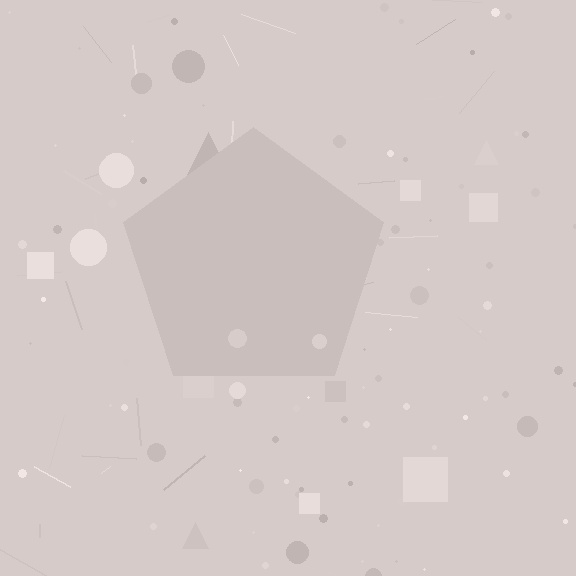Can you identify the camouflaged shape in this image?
The camouflaged shape is a pentagon.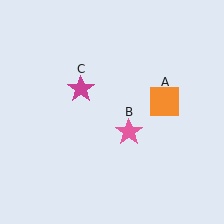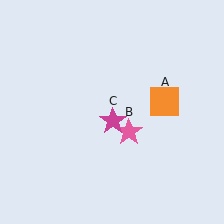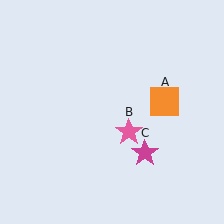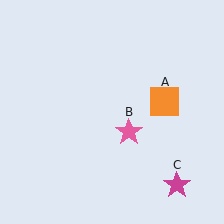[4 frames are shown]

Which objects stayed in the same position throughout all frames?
Orange square (object A) and pink star (object B) remained stationary.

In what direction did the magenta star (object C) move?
The magenta star (object C) moved down and to the right.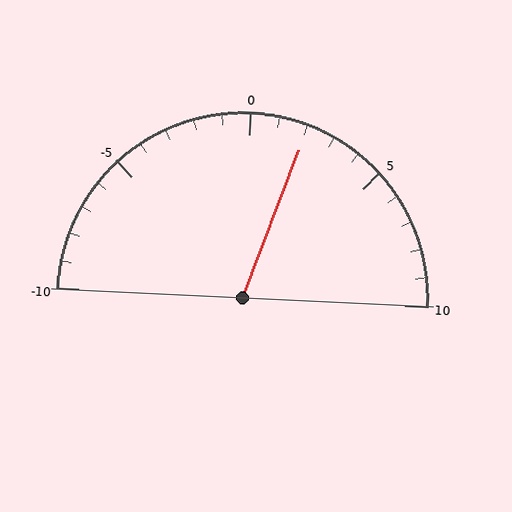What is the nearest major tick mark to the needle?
The nearest major tick mark is 0.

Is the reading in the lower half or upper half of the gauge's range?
The reading is in the upper half of the range (-10 to 10).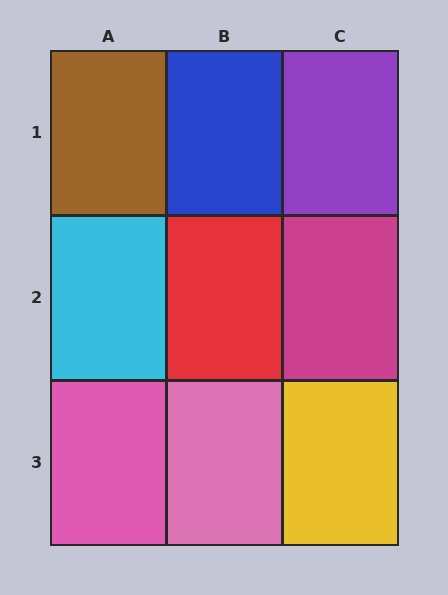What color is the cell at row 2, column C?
Magenta.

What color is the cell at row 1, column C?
Purple.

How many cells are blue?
1 cell is blue.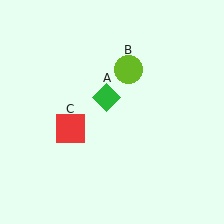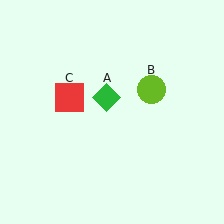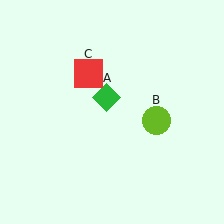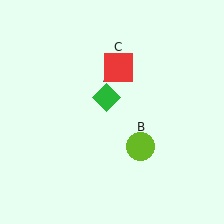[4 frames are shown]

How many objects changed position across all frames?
2 objects changed position: lime circle (object B), red square (object C).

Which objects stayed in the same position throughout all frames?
Green diamond (object A) remained stationary.